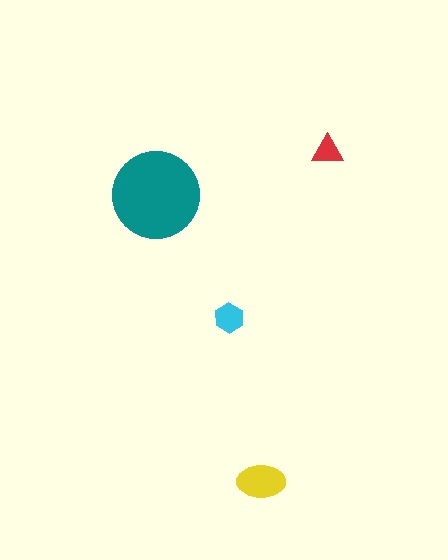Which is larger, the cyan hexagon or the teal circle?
The teal circle.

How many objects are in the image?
There are 4 objects in the image.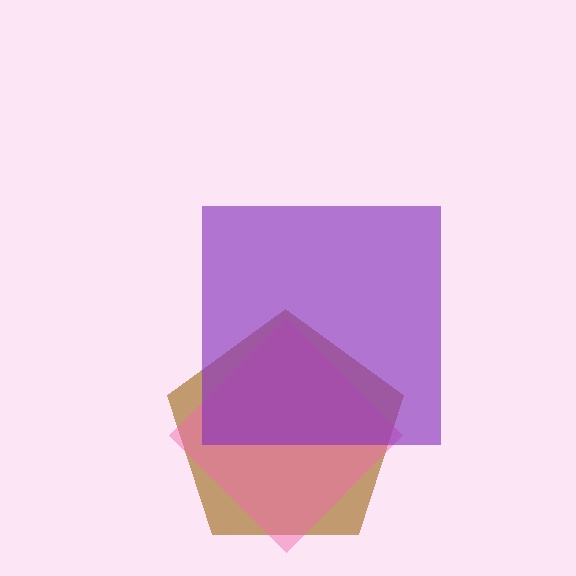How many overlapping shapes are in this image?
There are 3 overlapping shapes in the image.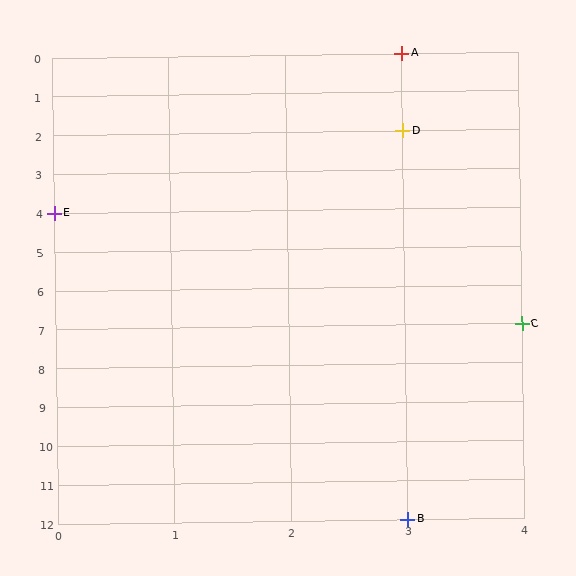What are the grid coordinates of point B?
Point B is at grid coordinates (3, 12).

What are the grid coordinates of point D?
Point D is at grid coordinates (3, 2).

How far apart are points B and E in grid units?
Points B and E are 3 columns and 8 rows apart (about 8.5 grid units diagonally).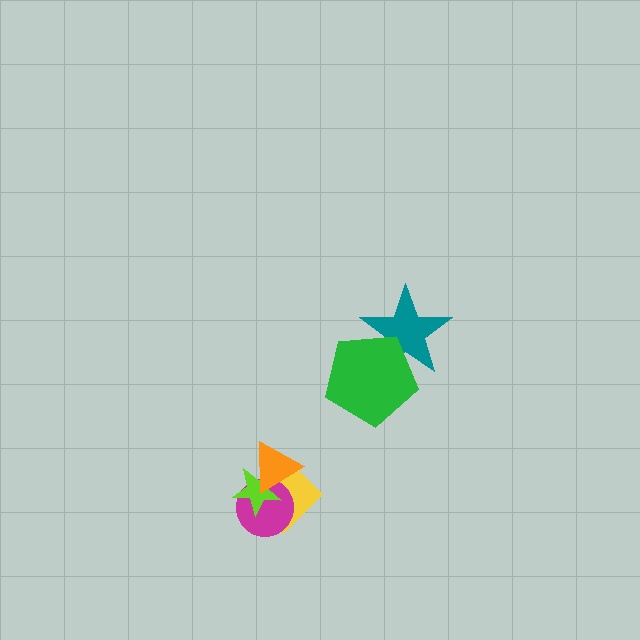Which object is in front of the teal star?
The green pentagon is in front of the teal star.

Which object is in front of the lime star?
The orange triangle is in front of the lime star.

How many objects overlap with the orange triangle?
3 objects overlap with the orange triangle.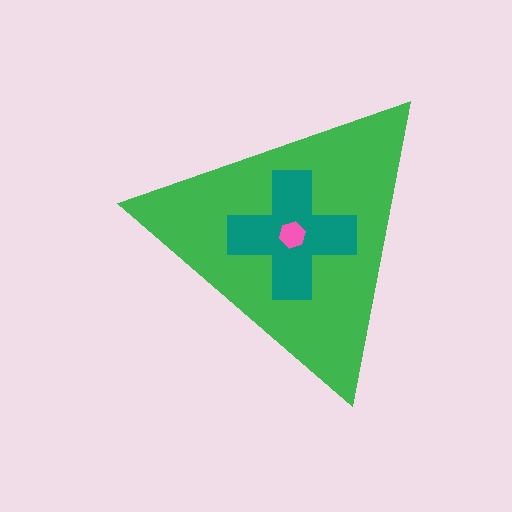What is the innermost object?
The pink hexagon.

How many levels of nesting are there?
3.